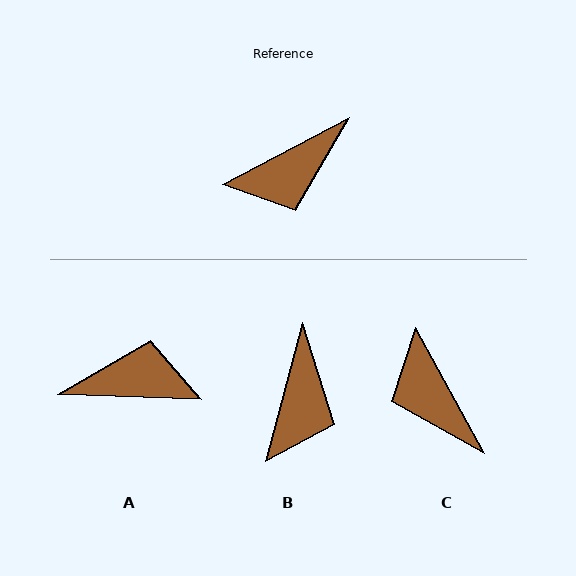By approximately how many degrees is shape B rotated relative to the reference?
Approximately 47 degrees counter-clockwise.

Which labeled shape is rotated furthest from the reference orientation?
A, about 150 degrees away.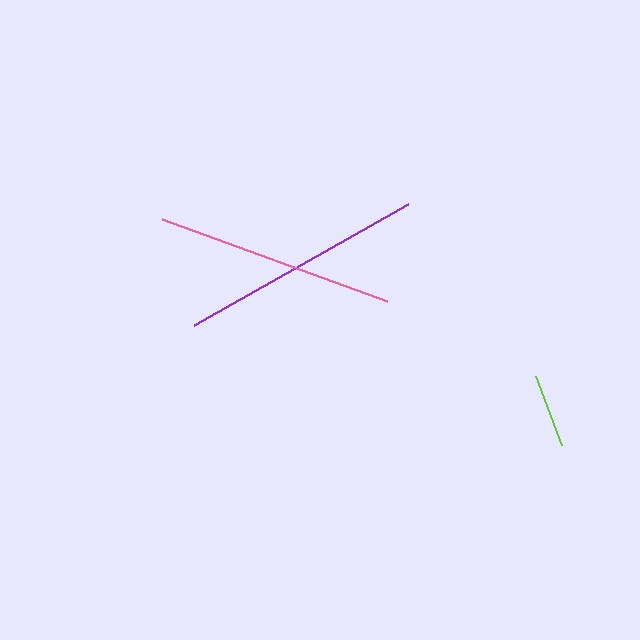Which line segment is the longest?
The purple line is the longest at approximately 246 pixels.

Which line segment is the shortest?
The lime line is the shortest at approximately 73 pixels.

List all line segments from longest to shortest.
From longest to shortest: purple, pink, lime.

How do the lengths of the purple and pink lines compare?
The purple and pink lines are approximately the same length.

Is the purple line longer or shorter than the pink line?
The purple line is longer than the pink line.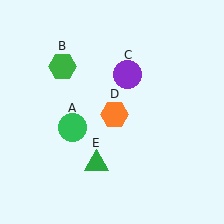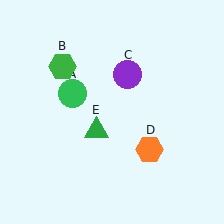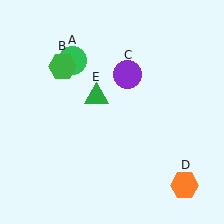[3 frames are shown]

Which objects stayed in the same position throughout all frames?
Green hexagon (object B) and purple circle (object C) remained stationary.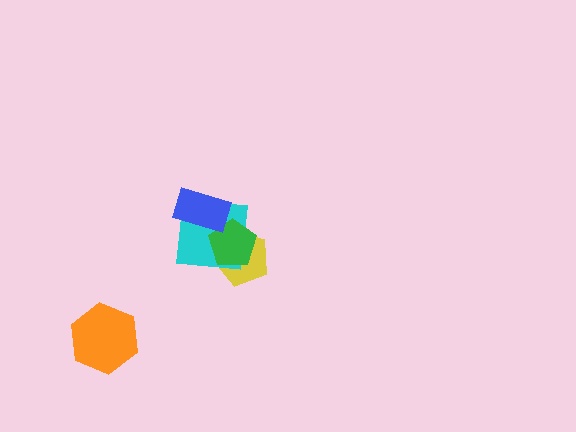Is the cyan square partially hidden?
Yes, it is partially covered by another shape.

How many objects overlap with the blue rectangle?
2 objects overlap with the blue rectangle.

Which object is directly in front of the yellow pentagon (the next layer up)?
The cyan square is directly in front of the yellow pentagon.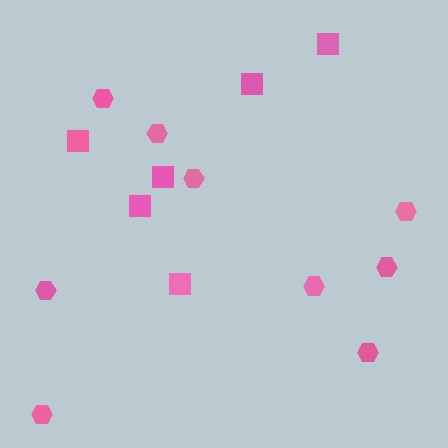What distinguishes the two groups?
There are 2 groups: one group of squares (6) and one group of hexagons (9).